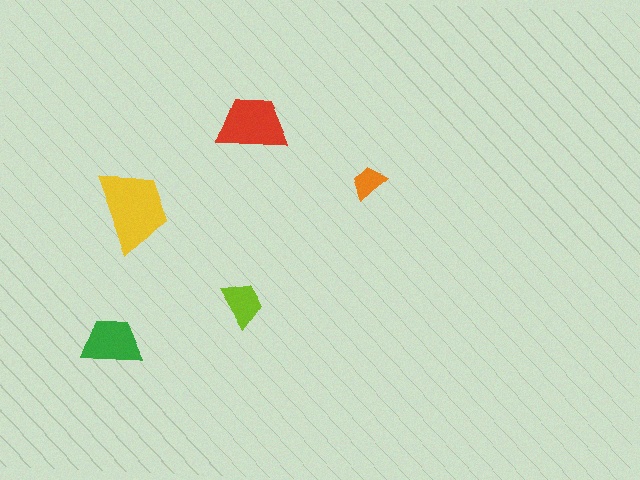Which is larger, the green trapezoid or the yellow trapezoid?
The yellow one.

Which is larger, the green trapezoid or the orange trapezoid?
The green one.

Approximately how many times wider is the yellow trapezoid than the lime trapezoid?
About 2 times wider.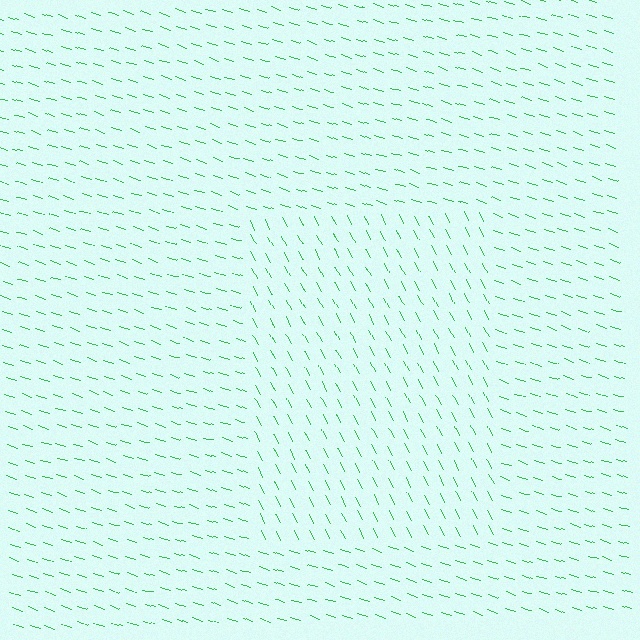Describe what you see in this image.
The image is filled with small green line segments. A rectangle region in the image has lines oriented differently from the surrounding lines, creating a visible texture boundary.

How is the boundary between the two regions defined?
The boundary is defined purely by a change in line orientation (approximately 45 degrees difference). All lines are the same color and thickness.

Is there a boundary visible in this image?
Yes, there is a texture boundary formed by a change in line orientation.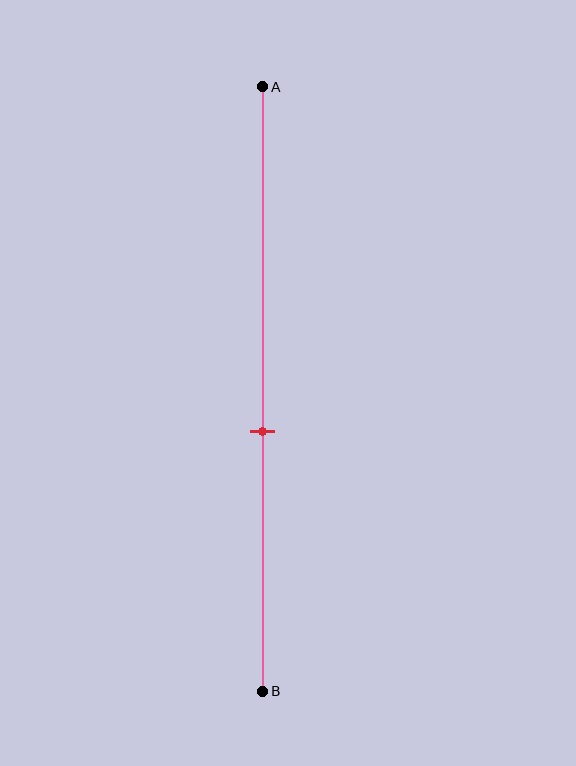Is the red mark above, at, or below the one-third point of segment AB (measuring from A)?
The red mark is below the one-third point of segment AB.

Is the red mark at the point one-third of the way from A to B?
No, the mark is at about 55% from A, not at the 33% one-third point.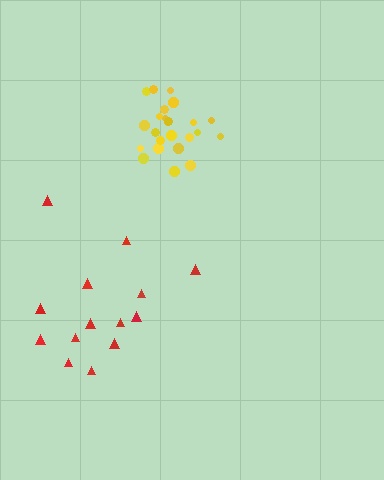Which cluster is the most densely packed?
Yellow.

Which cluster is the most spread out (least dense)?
Red.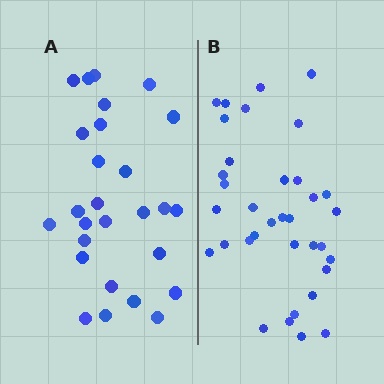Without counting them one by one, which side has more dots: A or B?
Region B (the right region) has more dots.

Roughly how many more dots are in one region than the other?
Region B has roughly 8 or so more dots than region A.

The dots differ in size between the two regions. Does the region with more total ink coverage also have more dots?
No. Region A has more total ink coverage because its dots are larger, but region B actually contains more individual dots. Total area can be misleading — the number of items is what matters here.